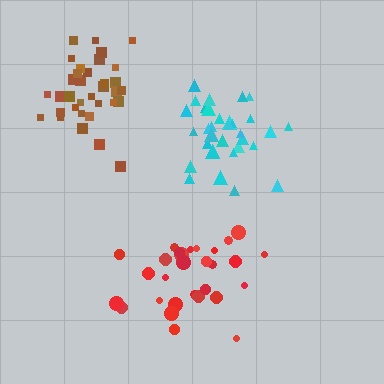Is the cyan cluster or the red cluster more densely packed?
Cyan.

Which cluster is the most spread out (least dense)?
Red.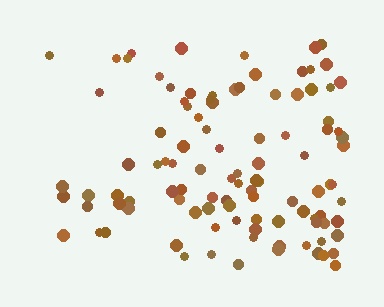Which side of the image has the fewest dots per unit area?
The left.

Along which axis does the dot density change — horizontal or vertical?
Horizontal.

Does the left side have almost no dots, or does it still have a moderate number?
Still a moderate number, just noticeably fewer than the right.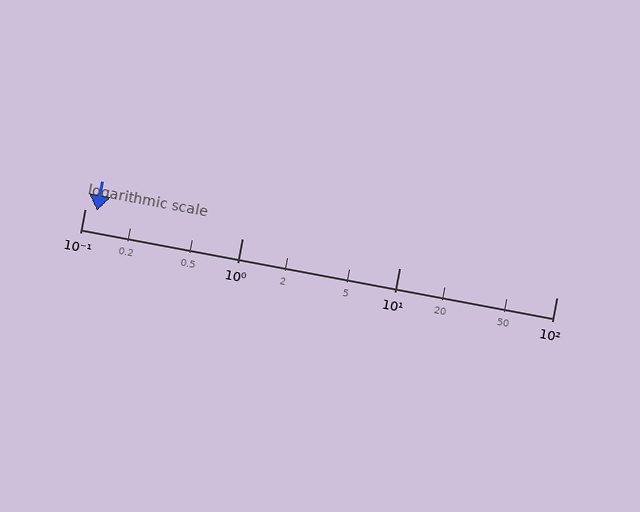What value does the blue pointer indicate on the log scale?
The pointer indicates approximately 0.12.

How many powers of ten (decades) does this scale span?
The scale spans 3 decades, from 0.1 to 100.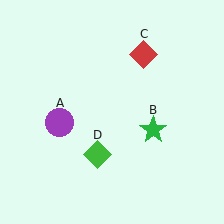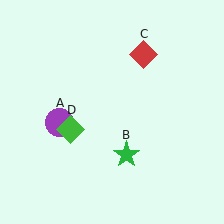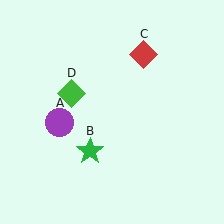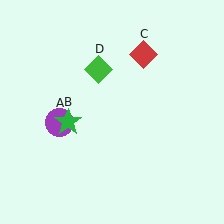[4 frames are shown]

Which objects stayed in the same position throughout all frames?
Purple circle (object A) and red diamond (object C) remained stationary.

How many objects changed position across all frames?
2 objects changed position: green star (object B), green diamond (object D).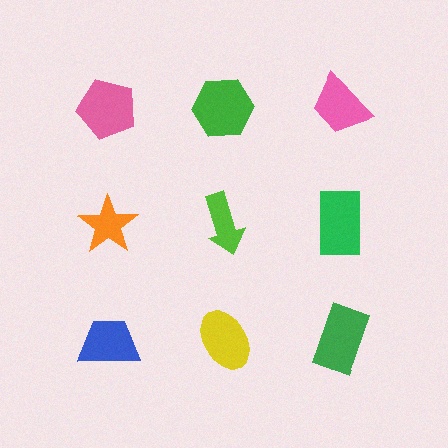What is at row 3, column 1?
A blue trapezoid.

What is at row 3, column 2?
A yellow ellipse.